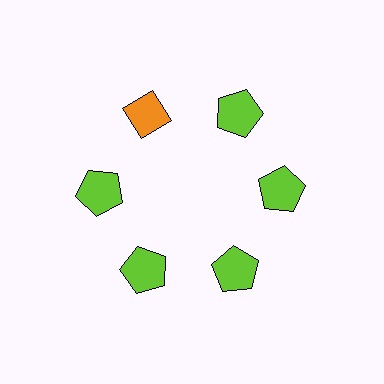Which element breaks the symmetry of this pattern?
The orange diamond at roughly the 11 o'clock position breaks the symmetry. All other shapes are lime pentagons.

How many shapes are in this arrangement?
There are 6 shapes arranged in a ring pattern.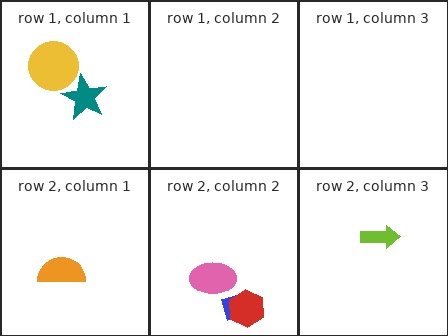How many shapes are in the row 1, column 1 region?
2.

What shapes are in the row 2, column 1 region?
The orange semicircle.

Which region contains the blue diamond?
The row 2, column 2 region.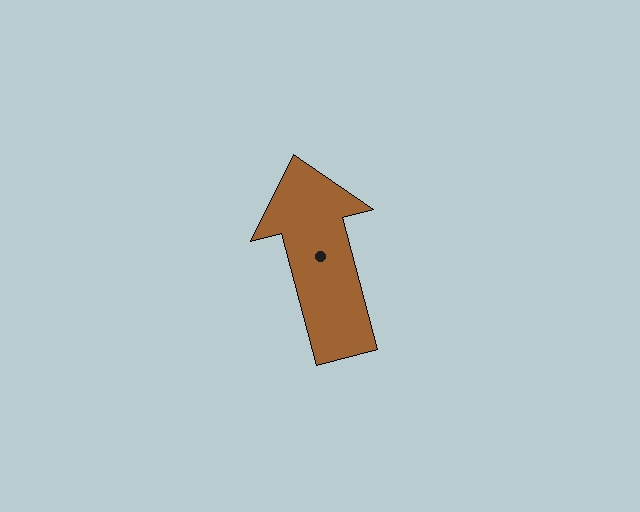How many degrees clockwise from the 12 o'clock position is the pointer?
Approximately 345 degrees.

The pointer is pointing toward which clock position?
Roughly 12 o'clock.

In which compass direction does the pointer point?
North.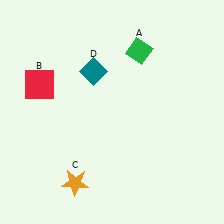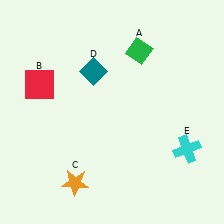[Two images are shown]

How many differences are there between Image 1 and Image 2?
There is 1 difference between the two images.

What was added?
A cyan cross (E) was added in Image 2.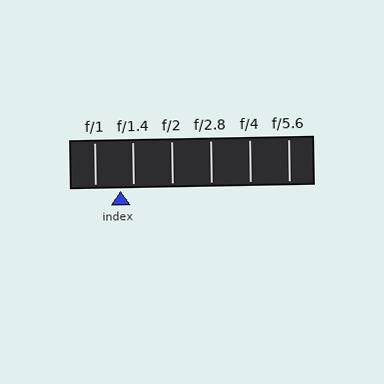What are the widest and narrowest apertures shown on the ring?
The widest aperture shown is f/1 and the narrowest is f/5.6.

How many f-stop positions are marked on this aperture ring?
There are 6 f-stop positions marked.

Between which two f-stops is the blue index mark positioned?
The index mark is between f/1 and f/1.4.